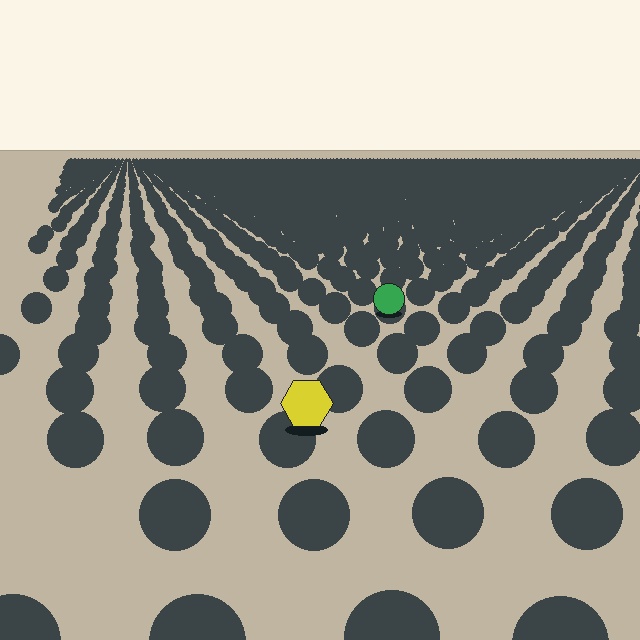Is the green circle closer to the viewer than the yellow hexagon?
No. The yellow hexagon is closer — you can tell from the texture gradient: the ground texture is coarser near it.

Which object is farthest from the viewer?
The green circle is farthest from the viewer. It appears smaller and the ground texture around it is denser.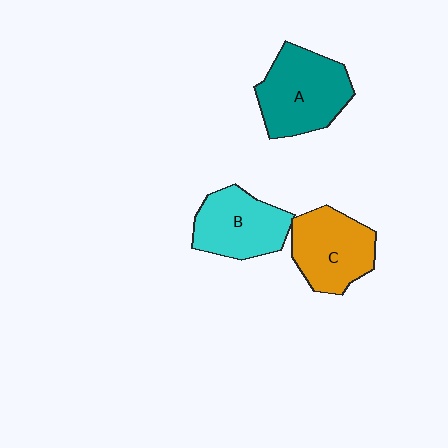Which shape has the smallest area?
Shape B (cyan).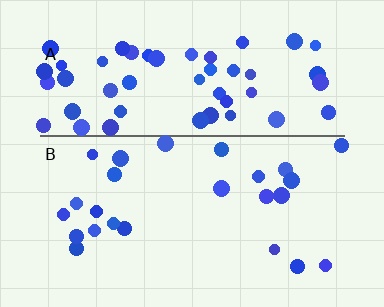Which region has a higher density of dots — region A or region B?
A (the top).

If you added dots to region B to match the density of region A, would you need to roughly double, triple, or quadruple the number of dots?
Approximately double.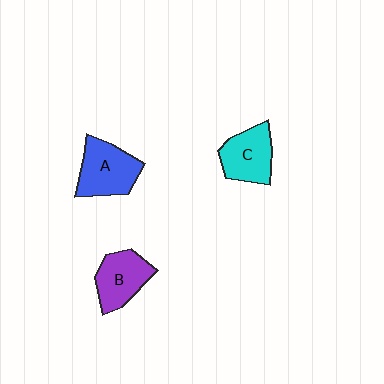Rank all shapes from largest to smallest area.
From largest to smallest: A (blue), C (cyan), B (purple).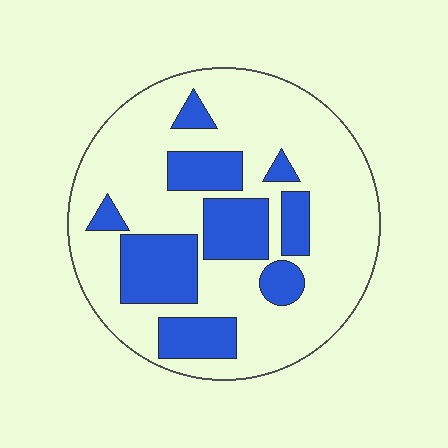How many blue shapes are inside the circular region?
9.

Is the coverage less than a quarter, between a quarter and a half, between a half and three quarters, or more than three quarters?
Between a quarter and a half.